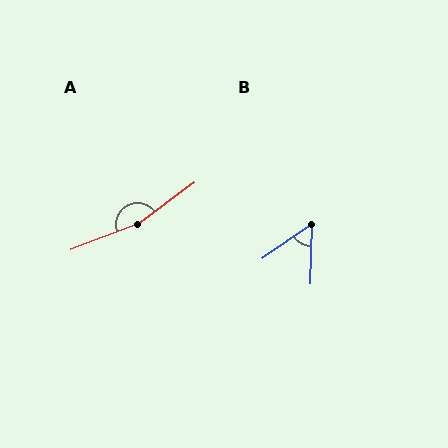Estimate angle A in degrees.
Approximately 164 degrees.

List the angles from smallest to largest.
B (53°), A (164°).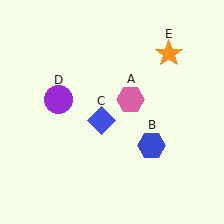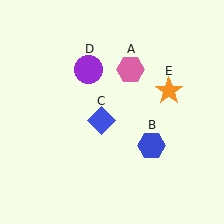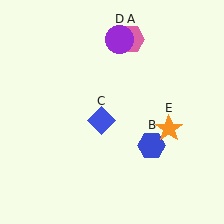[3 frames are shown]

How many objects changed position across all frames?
3 objects changed position: pink hexagon (object A), purple circle (object D), orange star (object E).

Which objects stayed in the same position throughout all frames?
Blue hexagon (object B) and blue diamond (object C) remained stationary.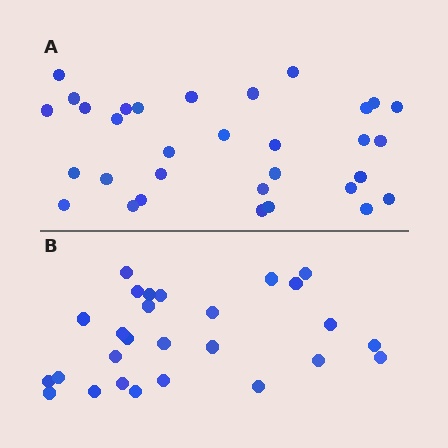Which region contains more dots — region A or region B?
Region A (the top region) has more dots.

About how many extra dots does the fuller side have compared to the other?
Region A has about 5 more dots than region B.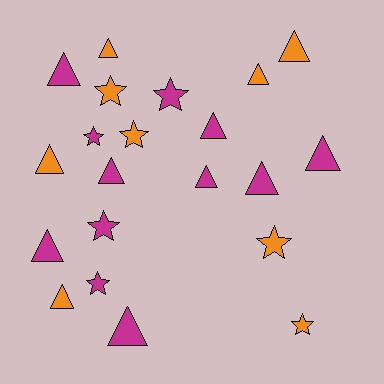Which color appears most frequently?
Magenta, with 12 objects.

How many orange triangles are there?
There are 5 orange triangles.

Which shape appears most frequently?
Triangle, with 13 objects.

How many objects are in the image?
There are 21 objects.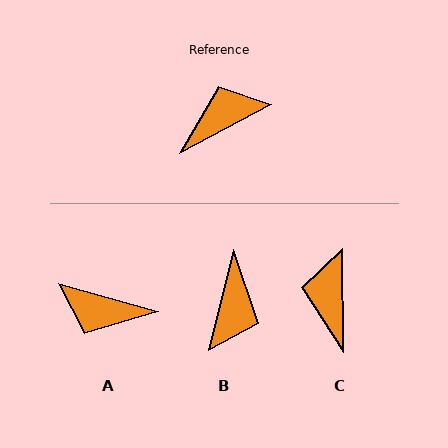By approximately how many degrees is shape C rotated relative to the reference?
Approximately 63 degrees counter-clockwise.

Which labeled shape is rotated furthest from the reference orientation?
A, about 136 degrees away.